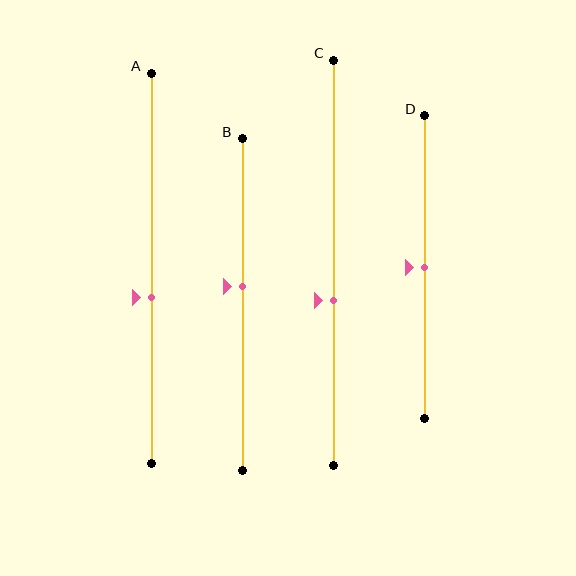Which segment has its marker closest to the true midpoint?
Segment D has its marker closest to the true midpoint.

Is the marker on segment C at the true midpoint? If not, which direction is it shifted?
No, the marker on segment C is shifted downward by about 9% of the segment length.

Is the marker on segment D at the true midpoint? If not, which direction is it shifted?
Yes, the marker on segment D is at the true midpoint.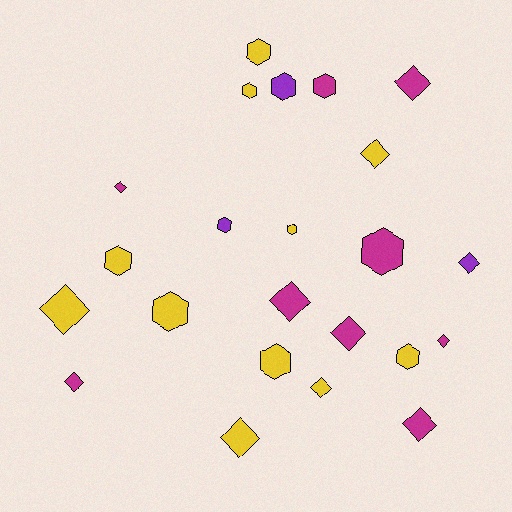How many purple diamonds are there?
There is 1 purple diamond.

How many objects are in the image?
There are 23 objects.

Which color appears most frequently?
Yellow, with 11 objects.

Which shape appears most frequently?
Diamond, with 12 objects.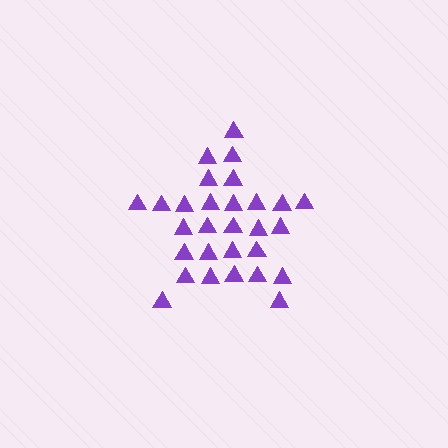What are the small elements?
The small elements are triangles.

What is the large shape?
The large shape is a star.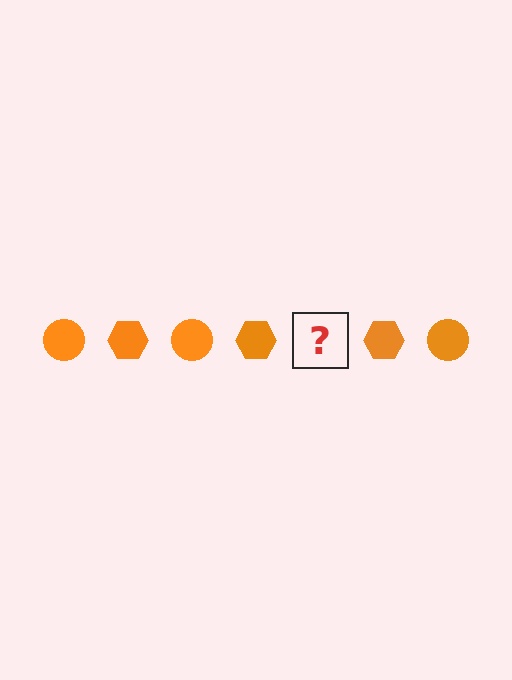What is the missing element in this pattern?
The missing element is an orange circle.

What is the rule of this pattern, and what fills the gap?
The rule is that the pattern cycles through circle, hexagon shapes in orange. The gap should be filled with an orange circle.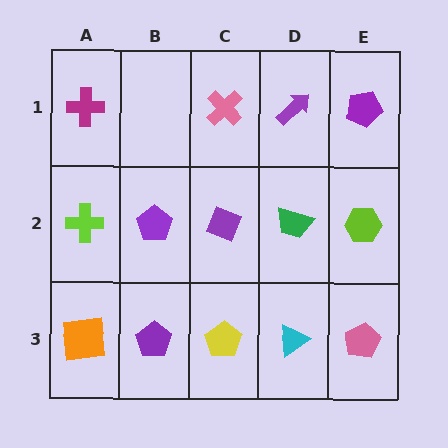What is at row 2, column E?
A lime hexagon.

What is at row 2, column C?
A purple diamond.